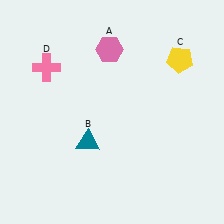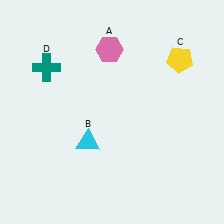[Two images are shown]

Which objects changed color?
B changed from teal to cyan. D changed from pink to teal.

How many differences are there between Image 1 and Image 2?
There are 2 differences between the two images.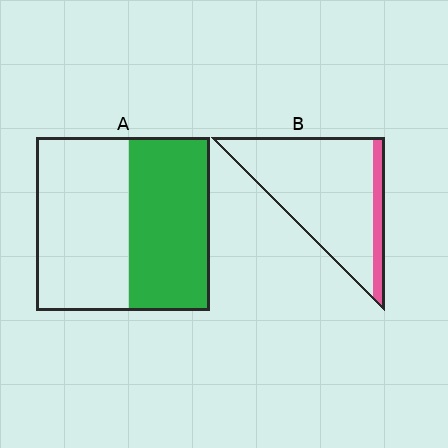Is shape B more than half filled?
No.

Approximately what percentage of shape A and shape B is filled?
A is approximately 45% and B is approximately 15%.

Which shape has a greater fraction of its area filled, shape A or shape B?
Shape A.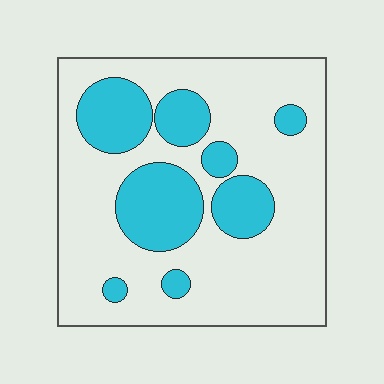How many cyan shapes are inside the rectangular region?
8.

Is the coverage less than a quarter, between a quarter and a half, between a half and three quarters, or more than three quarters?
Between a quarter and a half.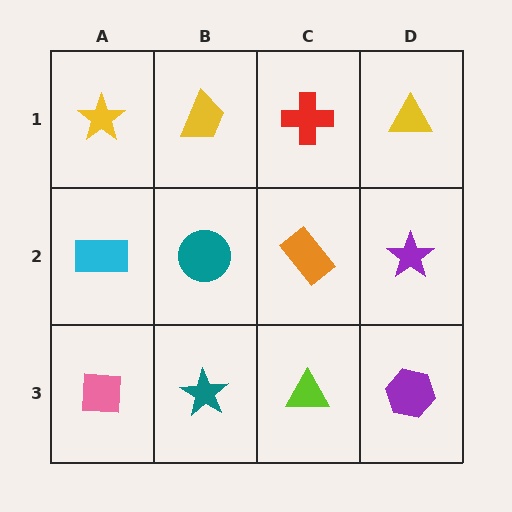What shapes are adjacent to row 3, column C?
An orange rectangle (row 2, column C), a teal star (row 3, column B), a purple hexagon (row 3, column D).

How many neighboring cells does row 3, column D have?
2.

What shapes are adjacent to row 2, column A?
A yellow star (row 1, column A), a pink square (row 3, column A), a teal circle (row 2, column B).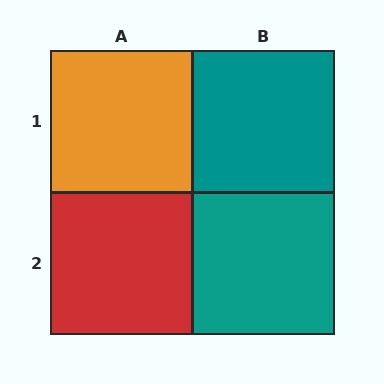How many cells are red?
1 cell is red.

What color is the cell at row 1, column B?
Teal.